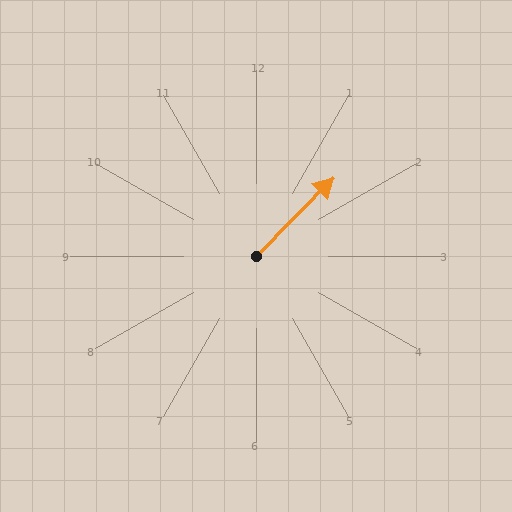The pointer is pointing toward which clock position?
Roughly 1 o'clock.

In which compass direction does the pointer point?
Northeast.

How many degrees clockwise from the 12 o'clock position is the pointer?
Approximately 45 degrees.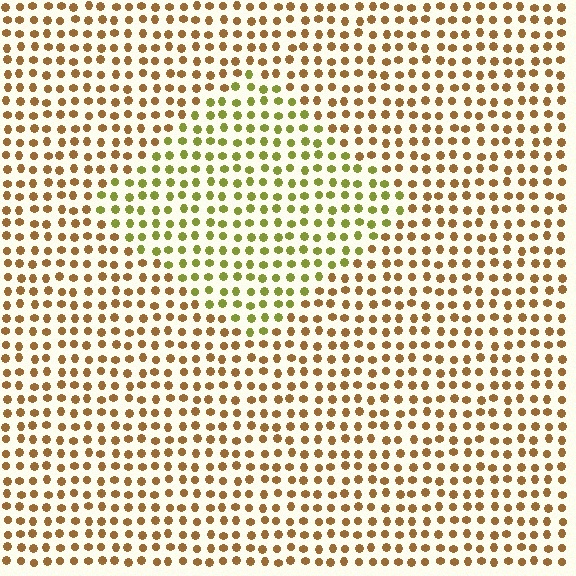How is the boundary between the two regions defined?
The boundary is defined purely by a slight shift in hue (about 42 degrees). Spacing, size, and orientation are identical on both sides.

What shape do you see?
I see a diamond.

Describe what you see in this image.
The image is filled with small brown elements in a uniform arrangement. A diamond-shaped region is visible where the elements are tinted to a slightly different hue, forming a subtle color boundary.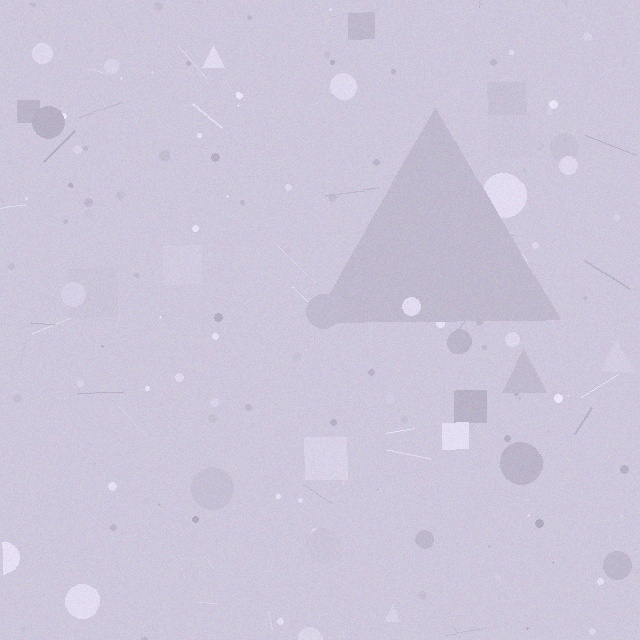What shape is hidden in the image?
A triangle is hidden in the image.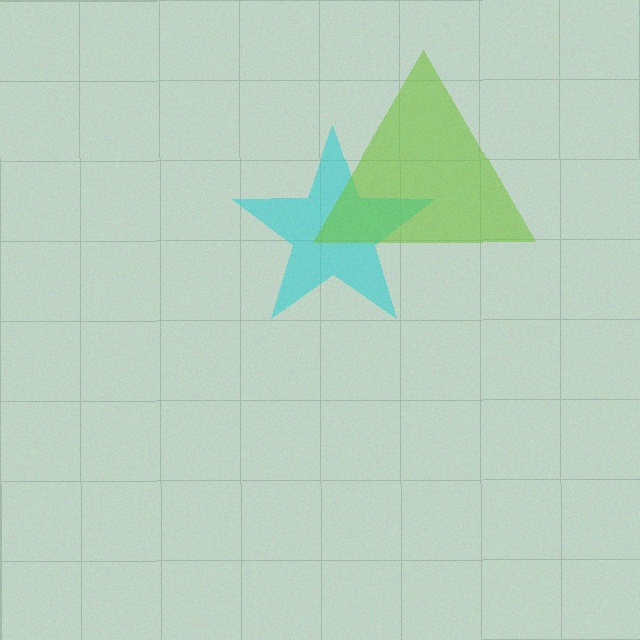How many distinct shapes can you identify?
There are 2 distinct shapes: a cyan star, a lime triangle.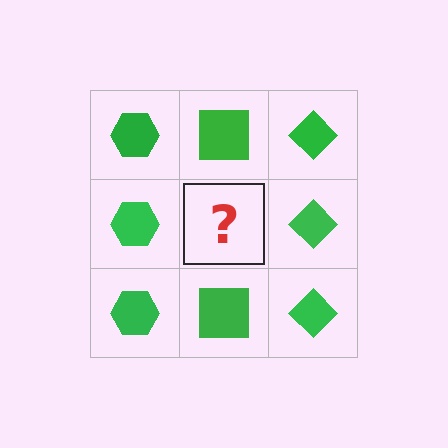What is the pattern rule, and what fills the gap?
The rule is that each column has a consistent shape. The gap should be filled with a green square.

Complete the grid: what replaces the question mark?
The question mark should be replaced with a green square.